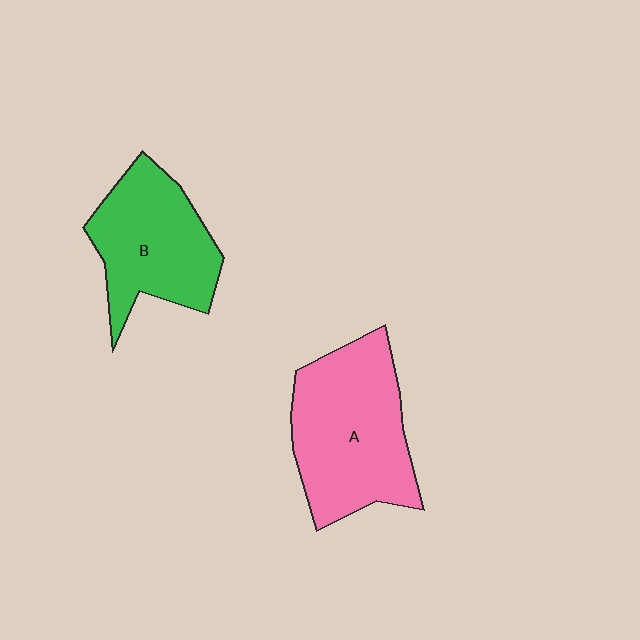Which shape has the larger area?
Shape A (pink).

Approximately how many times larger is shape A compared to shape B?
Approximately 1.2 times.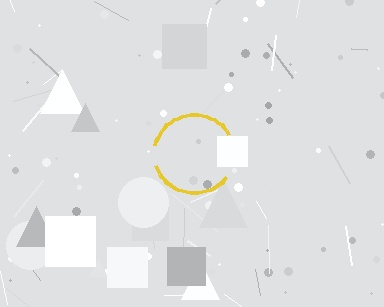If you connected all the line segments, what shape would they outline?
They would outline a circle.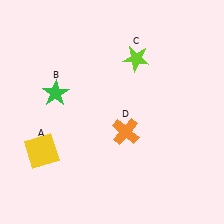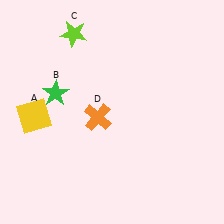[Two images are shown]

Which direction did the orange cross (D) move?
The orange cross (D) moved left.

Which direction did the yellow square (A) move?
The yellow square (A) moved up.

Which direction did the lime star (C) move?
The lime star (C) moved left.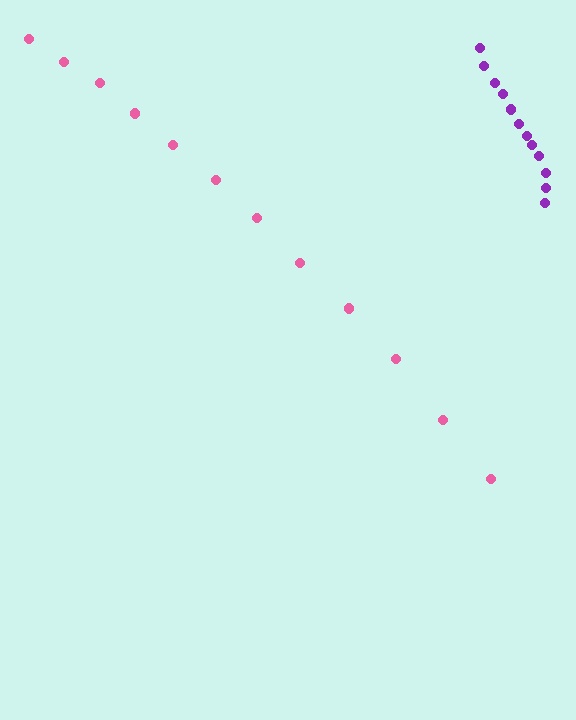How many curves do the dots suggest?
There are 2 distinct paths.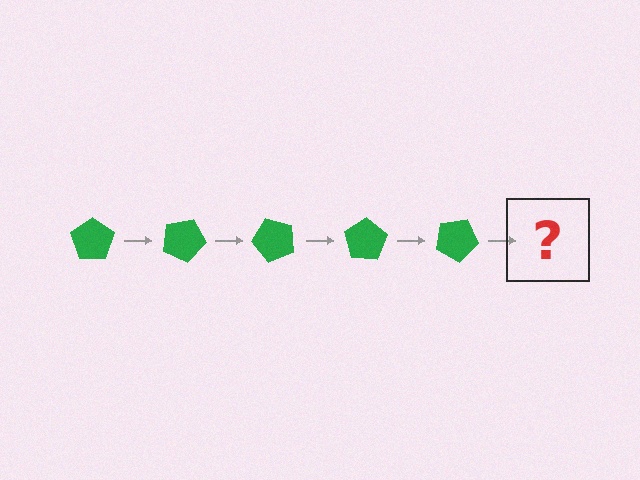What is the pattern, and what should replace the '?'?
The pattern is that the pentagon rotates 25 degrees each step. The '?' should be a green pentagon rotated 125 degrees.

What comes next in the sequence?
The next element should be a green pentagon rotated 125 degrees.